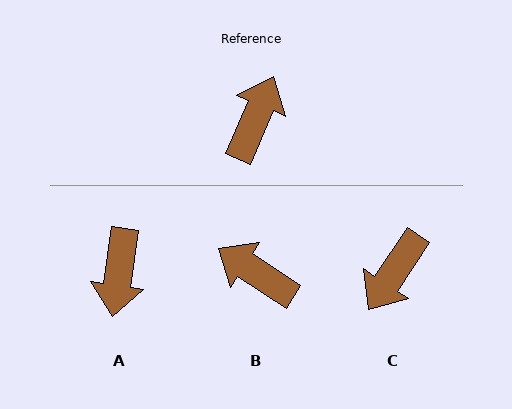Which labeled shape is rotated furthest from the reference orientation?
C, about 170 degrees away.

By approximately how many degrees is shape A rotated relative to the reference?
Approximately 165 degrees clockwise.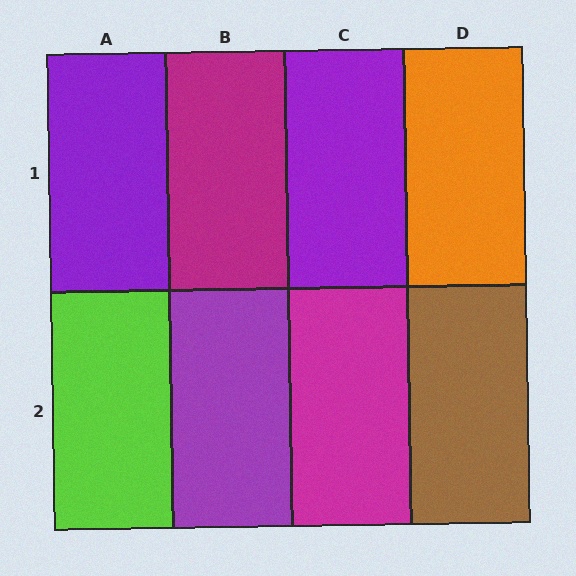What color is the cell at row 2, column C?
Magenta.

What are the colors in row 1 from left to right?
Purple, magenta, purple, orange.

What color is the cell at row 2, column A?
Lime.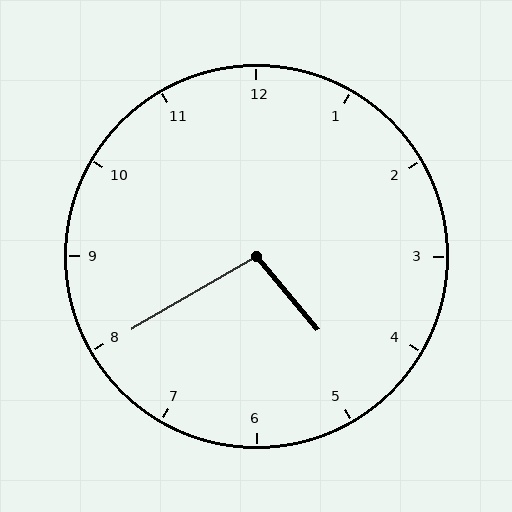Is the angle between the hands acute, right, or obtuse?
It is obtuse.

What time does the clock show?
4:40.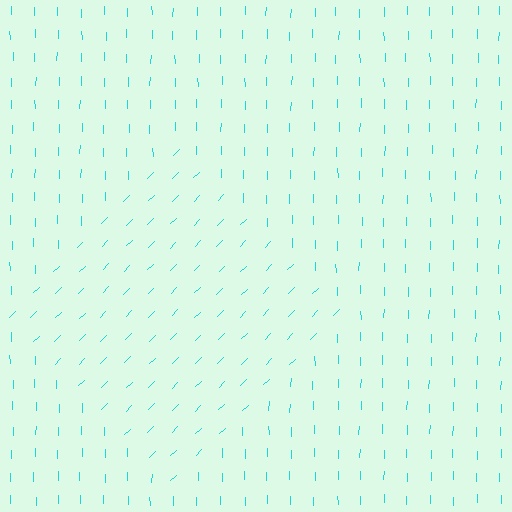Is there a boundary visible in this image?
Yes, there is a texture boundary formed by a change in line orientation.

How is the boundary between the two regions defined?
The boundary is defined purely by a change in line orientation (approximately 45 degrees difference). All lines are the same color and thickness.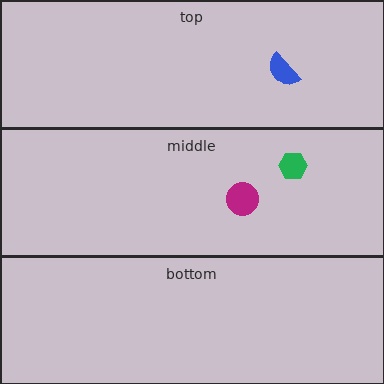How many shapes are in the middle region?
2.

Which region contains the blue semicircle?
The top region.